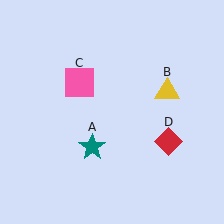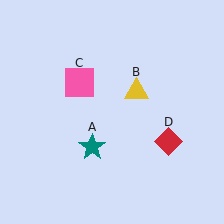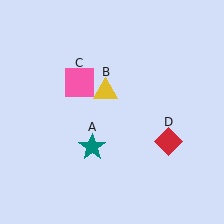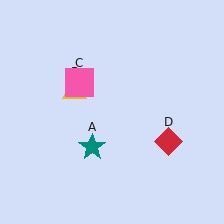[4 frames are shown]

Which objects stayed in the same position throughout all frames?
Teal star (object A) and pink square (object C) and red diamond (object D) remained stationary.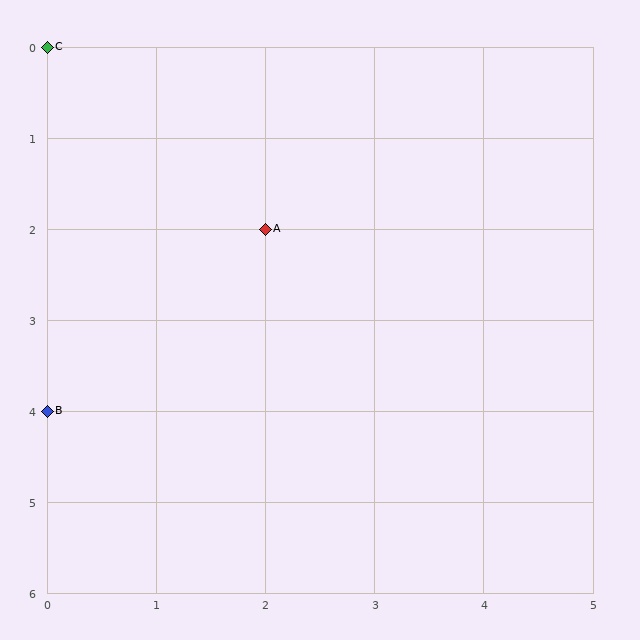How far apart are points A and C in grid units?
Points A and C are 2 columns and 2 rows apart (about 2.8 grid units diagonally).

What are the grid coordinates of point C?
Point C is at grid coordinates (0, 0).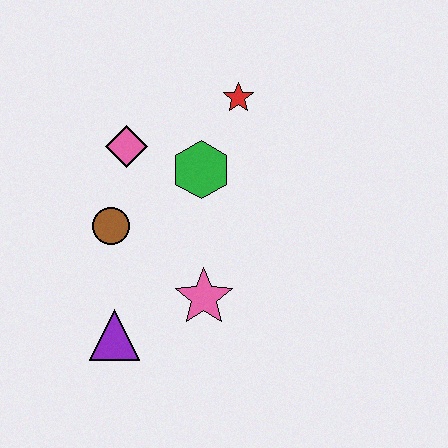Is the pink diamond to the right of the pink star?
No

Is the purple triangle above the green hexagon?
No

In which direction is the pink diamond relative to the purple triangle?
The pink diamond is above the purple triangle.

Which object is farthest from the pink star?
The red star is farthest from the pink star.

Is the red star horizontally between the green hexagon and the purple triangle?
No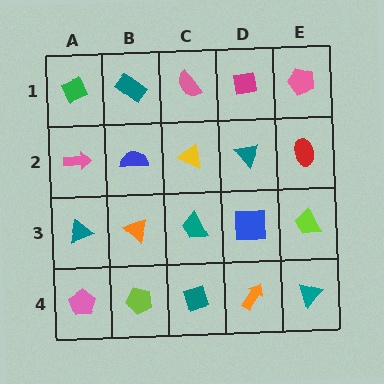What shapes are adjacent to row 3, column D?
A teal triangle (row 2, column D), an orange arrow (row 4, column D), a teal trapezoid (row 3, column C), a lime trapezoid (row 3, column E).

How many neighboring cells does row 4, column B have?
3.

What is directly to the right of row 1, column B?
A pink semicircle.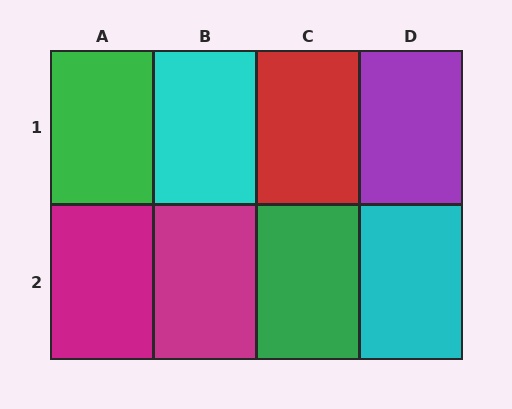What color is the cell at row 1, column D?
Purple.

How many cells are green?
2 cells are green.